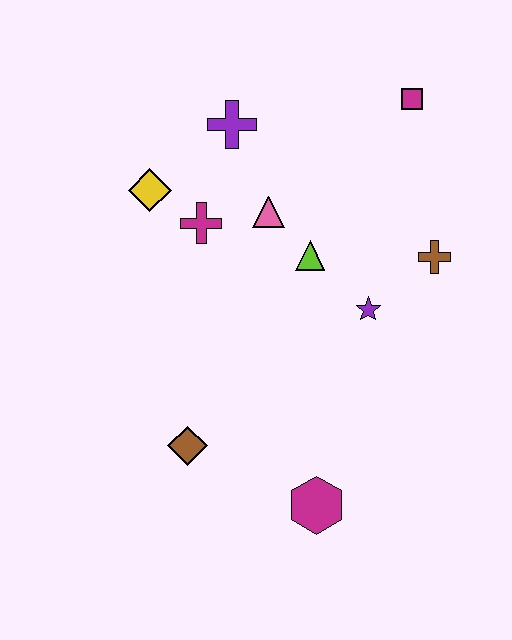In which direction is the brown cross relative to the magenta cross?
The brown cross is to the right of the magenta cross.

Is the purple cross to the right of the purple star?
No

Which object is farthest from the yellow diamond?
The magenta hexagon is farthest from the yellow diamond.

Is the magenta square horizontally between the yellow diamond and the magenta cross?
No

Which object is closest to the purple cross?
The pink triangle is closest to the purple cross.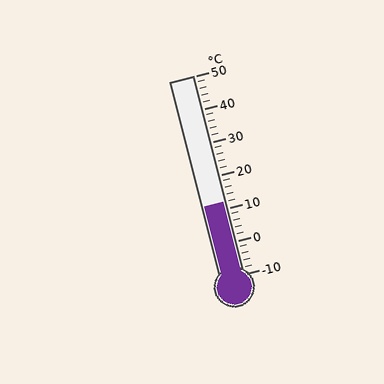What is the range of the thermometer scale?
The thermometer scale ranges from -10°C to 50°C.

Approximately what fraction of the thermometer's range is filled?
The thermometer is filled to approximately 35% of its range.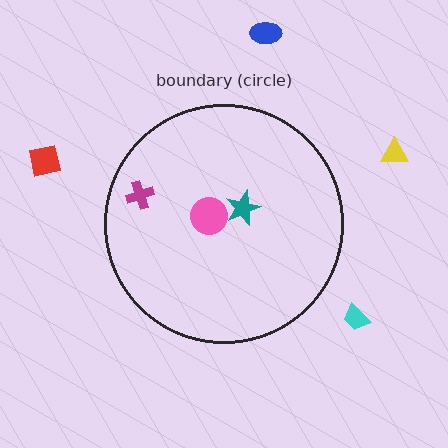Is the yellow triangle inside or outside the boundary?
Outside.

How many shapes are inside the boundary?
3 inside, 4 outside.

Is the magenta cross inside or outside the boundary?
Inside.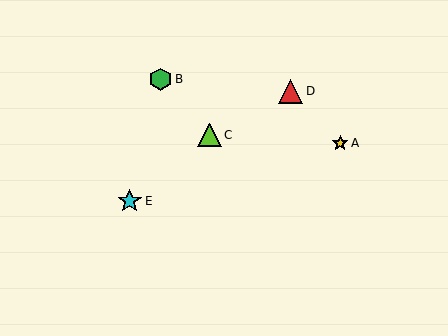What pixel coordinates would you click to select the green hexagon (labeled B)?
Click at (161, 79) to select the green hexagon B.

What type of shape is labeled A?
Shape A is a yellow star.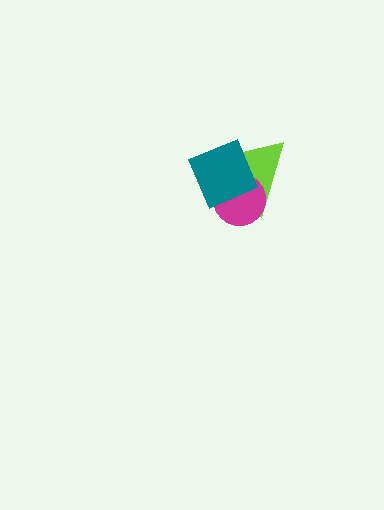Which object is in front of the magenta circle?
The teal diamond is in front of the magenta circle.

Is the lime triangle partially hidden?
Yes, it is partially covered by another shape.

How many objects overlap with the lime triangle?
2 objects overlap with the lime triangle.